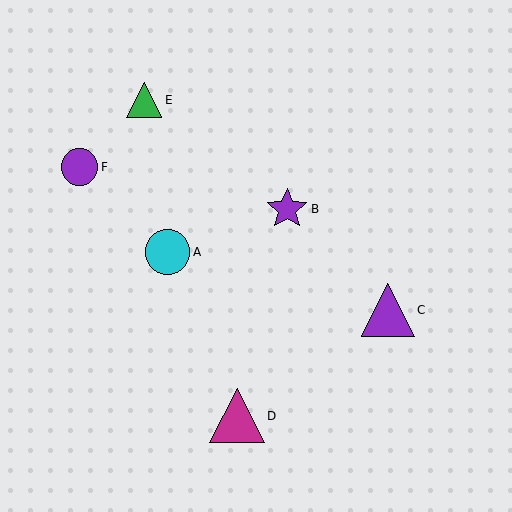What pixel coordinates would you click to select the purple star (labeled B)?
Click at (287, 209) to select the purple star B.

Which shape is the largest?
The magenta triangle (labeled D) is the largest.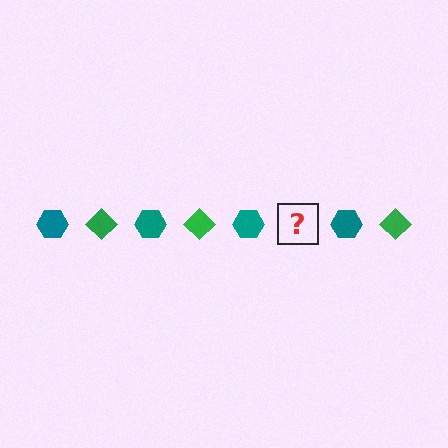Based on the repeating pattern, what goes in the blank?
The blank should be a green diamond.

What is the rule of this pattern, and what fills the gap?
The rule is that the pattern alternates between teal hexagon and green diamond. The gap should be filled with a green diamond.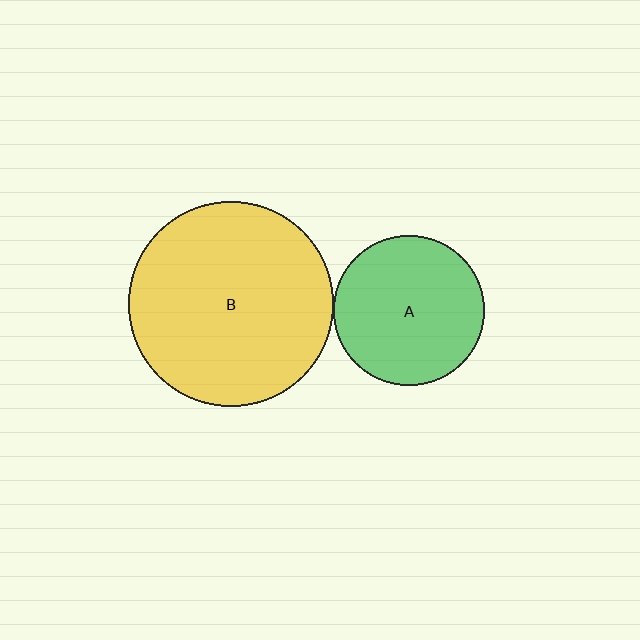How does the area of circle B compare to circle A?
Approximately 1.8 times.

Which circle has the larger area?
Circle B (yellow).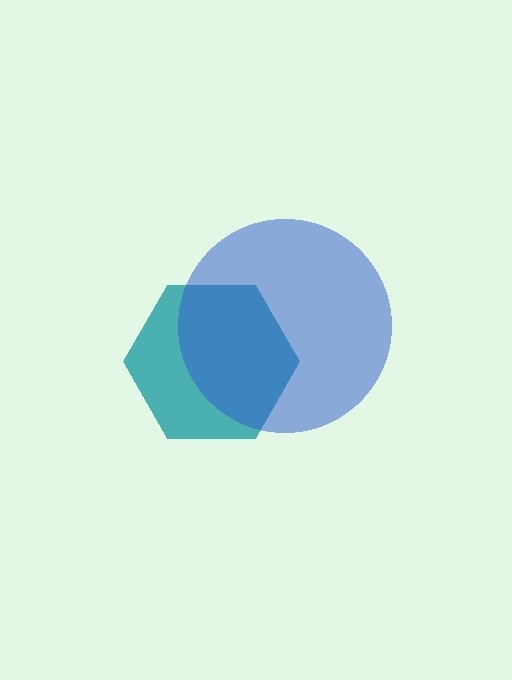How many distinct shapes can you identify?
There are 2 distinct shapes: a teal hexagon, a blue circle.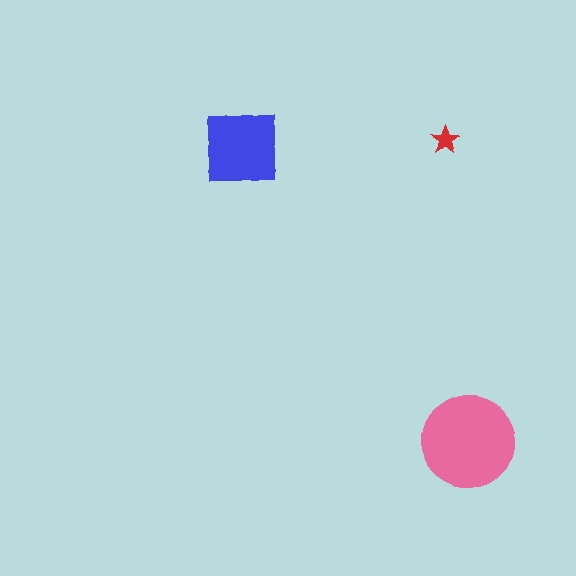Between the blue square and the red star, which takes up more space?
The blue square.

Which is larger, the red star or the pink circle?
The pink circle.